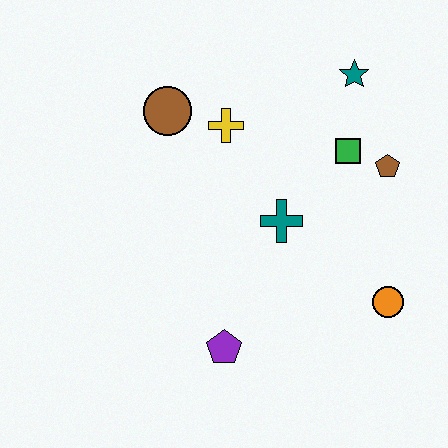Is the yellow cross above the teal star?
No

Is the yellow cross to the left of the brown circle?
No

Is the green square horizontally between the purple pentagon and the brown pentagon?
Yes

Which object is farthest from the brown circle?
The orange circle is farthest from the brown circle.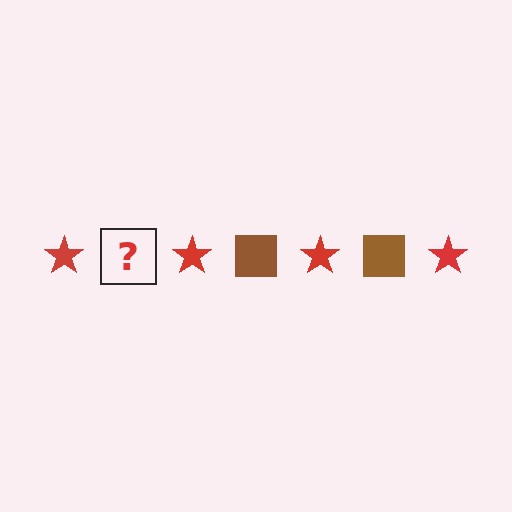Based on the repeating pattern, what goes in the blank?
The blank should be a brown square.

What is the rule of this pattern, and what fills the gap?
The rule is that the pattern alternates between red star and brown square. The gap should be filled with a brown square.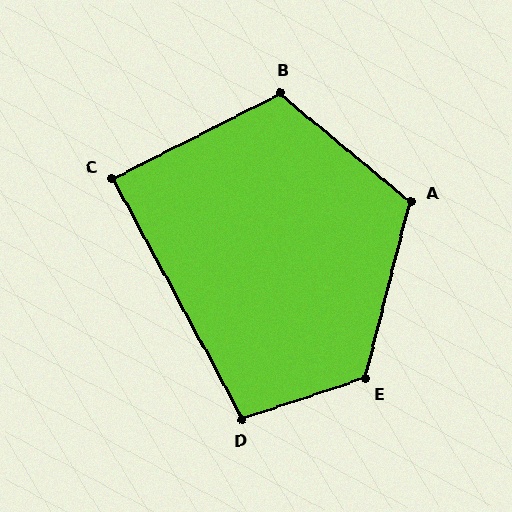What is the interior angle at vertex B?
Approximately 114 degrees (obtuse).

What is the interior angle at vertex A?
Approximately 115 degrees (obtuse).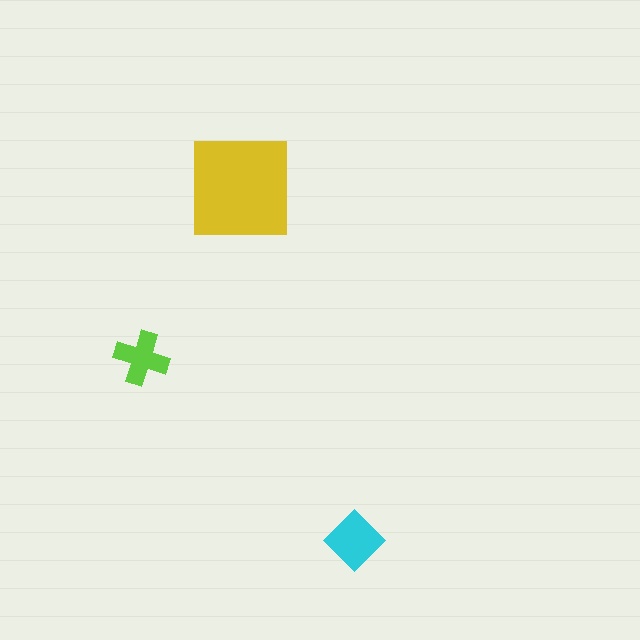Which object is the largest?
The yellow square.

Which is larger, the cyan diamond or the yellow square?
The yellow square.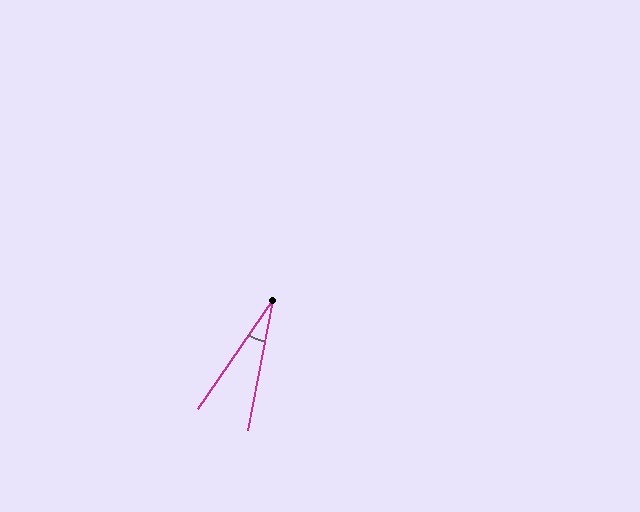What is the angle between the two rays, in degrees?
Approximately 23 degrees.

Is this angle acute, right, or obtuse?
It is acute.